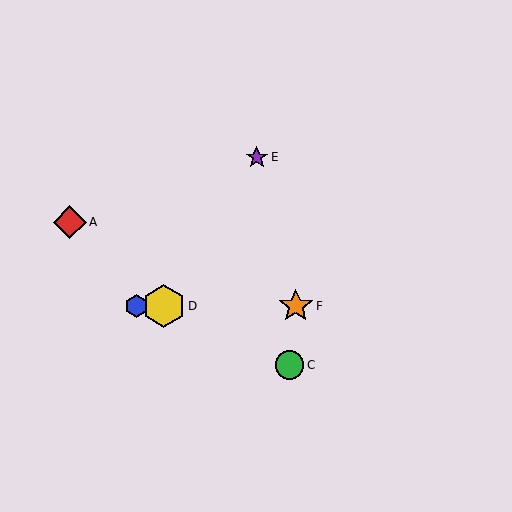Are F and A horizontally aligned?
No, F is at y≈306 and A is at y≈222.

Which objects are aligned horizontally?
Objects B, D, F are aligned horizontally.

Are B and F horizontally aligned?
Yes, both are at y≈306.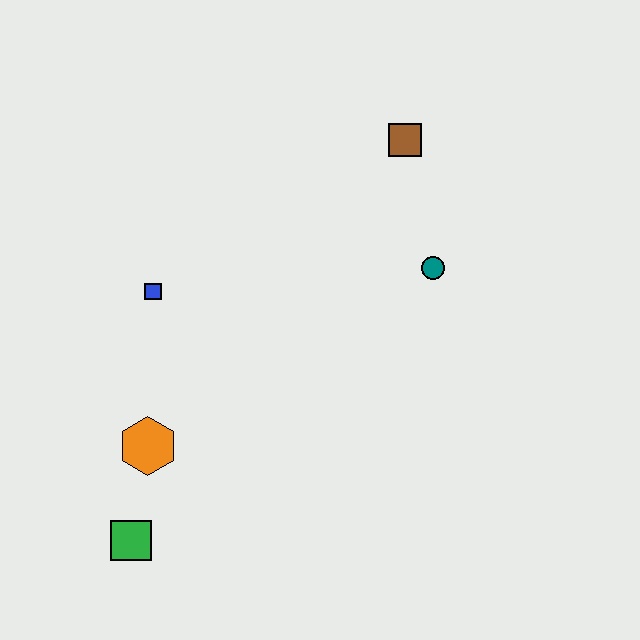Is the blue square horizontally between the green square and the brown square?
Yes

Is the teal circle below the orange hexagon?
No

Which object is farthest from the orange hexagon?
The brown square is farthest from the orange hexagon.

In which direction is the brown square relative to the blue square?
The brown square is to the right of the blue square.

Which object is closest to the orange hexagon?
The green square is closest to the orange hexagon.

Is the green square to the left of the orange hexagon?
Yes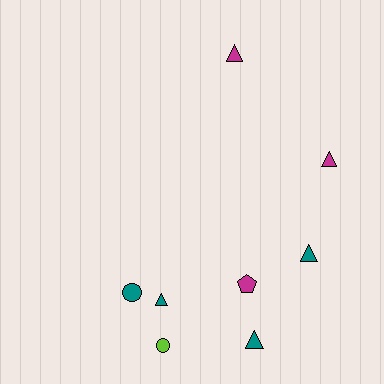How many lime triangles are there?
There are no lime triangles.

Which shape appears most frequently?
Triangle, with 5 objects.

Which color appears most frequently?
Teal, with 4 objects.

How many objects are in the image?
There are 8 objects.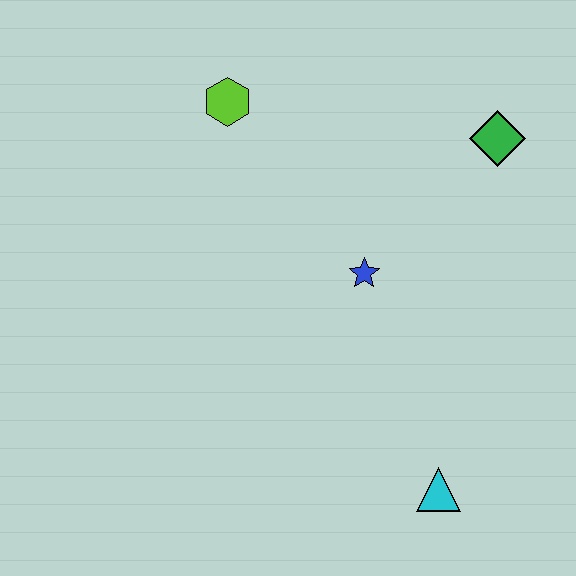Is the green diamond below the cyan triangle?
No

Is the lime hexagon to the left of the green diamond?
Yes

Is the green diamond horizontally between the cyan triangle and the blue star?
No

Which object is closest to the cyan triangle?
The blue star is closest to the cyan triangle.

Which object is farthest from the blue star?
The cyan triangle is farthest from the blue star.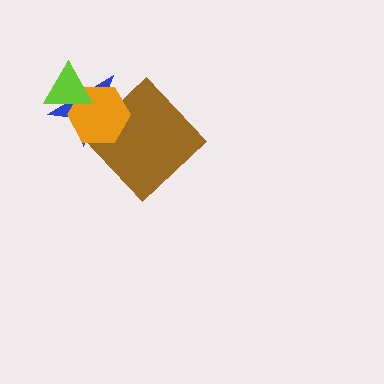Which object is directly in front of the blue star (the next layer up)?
The brown diamond is directly in front of the blue star.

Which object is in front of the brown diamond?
The orange hexagon is in front of the brown diamond.